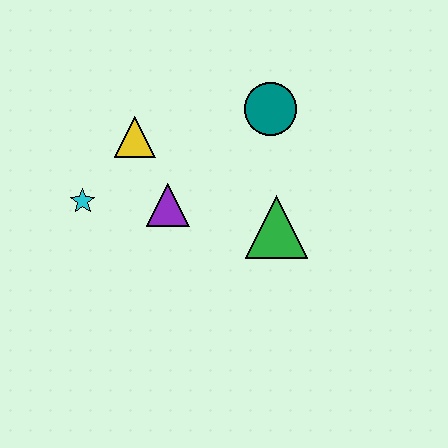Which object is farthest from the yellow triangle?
The green triangle is farthest from the yellow triangle.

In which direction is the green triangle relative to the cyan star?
The green triangle is to the right of the cyan star.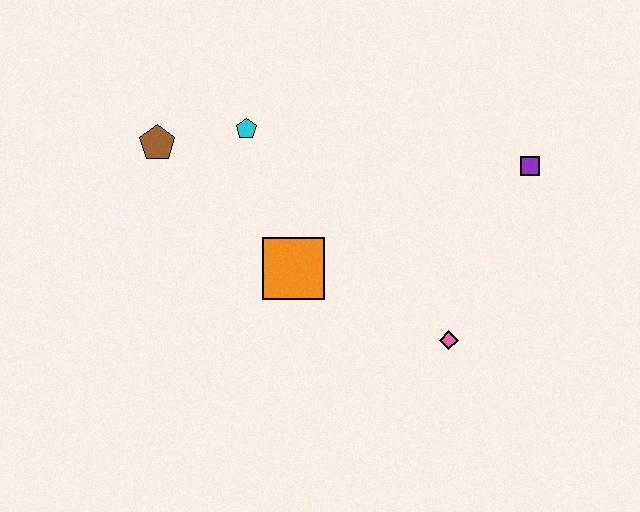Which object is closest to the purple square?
The pink diamond is closest to the purple square.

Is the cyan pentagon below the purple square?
No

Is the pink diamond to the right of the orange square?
Yes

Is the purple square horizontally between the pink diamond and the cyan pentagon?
No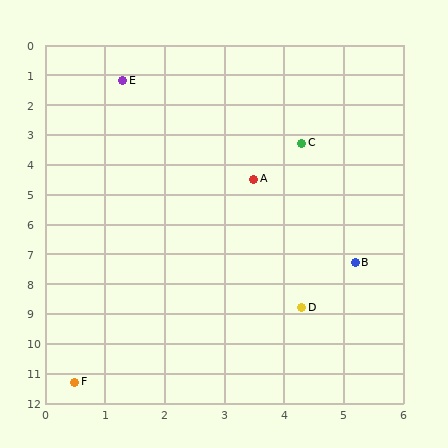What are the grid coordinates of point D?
Point D is at approximately (4.3, 8.8).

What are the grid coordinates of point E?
Point E is at approximately (1.3, 1.2).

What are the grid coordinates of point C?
Point C is at approximately (4.3, 3.3).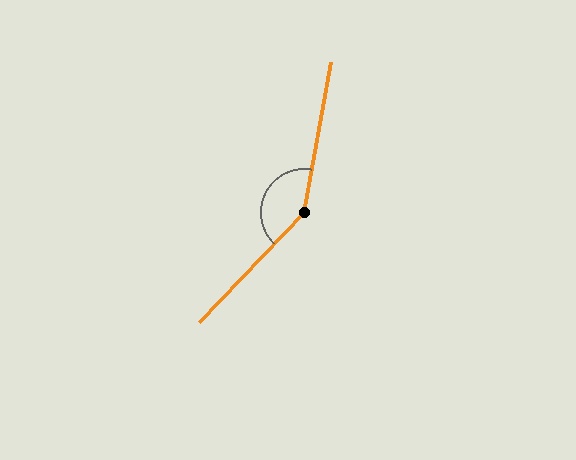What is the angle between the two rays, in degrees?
Approximately 146 degrees.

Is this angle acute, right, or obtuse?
It is obtuse.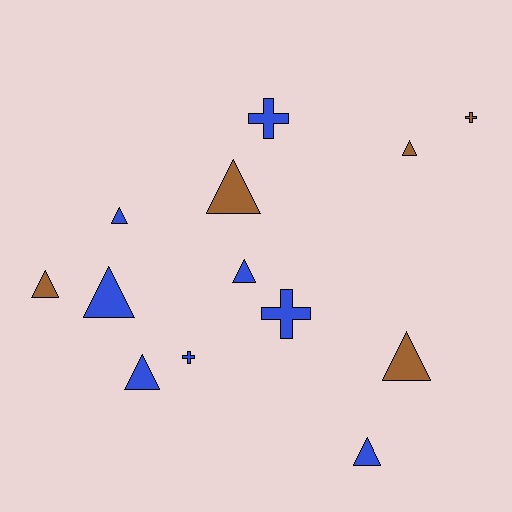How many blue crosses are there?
There are 3 blue crosses.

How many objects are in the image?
There are 13 objects.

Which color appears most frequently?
Blue, with 8 objects.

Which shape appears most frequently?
Triangle, with 9 objects.